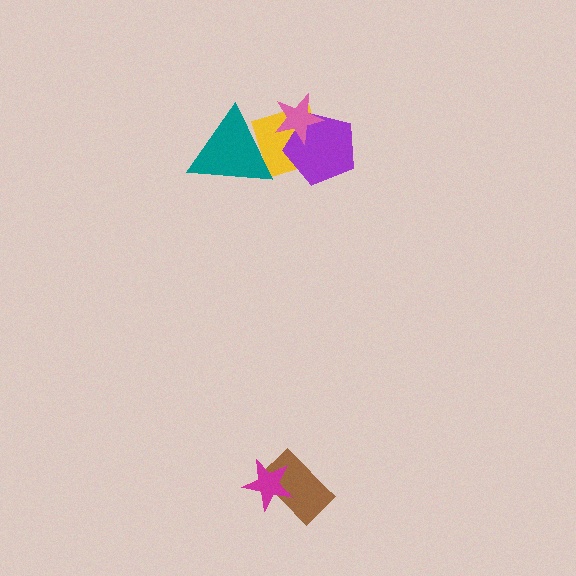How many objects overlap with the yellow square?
3 objects overlap with the yellow square.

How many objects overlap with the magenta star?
1 object overlaps with the magenta star.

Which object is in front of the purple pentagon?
The pink star is in front of the purple pentagon.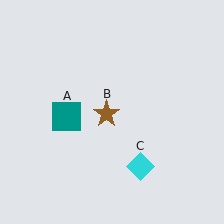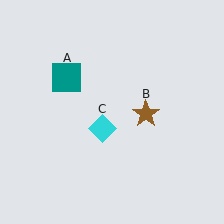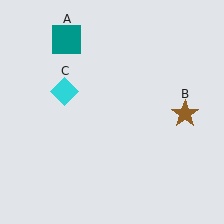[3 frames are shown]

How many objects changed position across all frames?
3 objects changed position: teal square (object A), brown star (object B), cyan diamond (object C).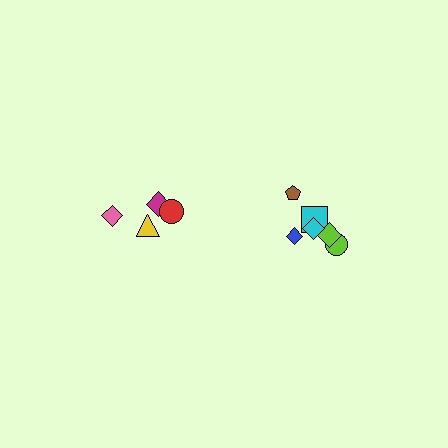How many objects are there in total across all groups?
There are 10 objects.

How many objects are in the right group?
There are 6 objects.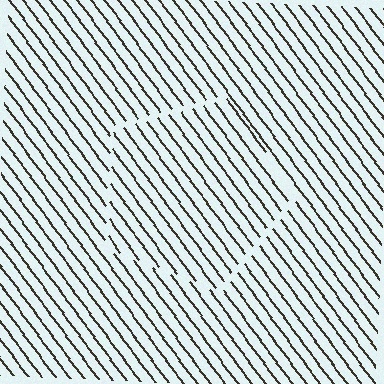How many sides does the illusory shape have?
5 sides — the line-ends trace a pentagon.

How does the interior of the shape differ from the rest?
The interior of the shape contains the same grating, shifted by half a period — the contour is defined by the phase discontinuity where line-ends from the inner and outer gratings abut.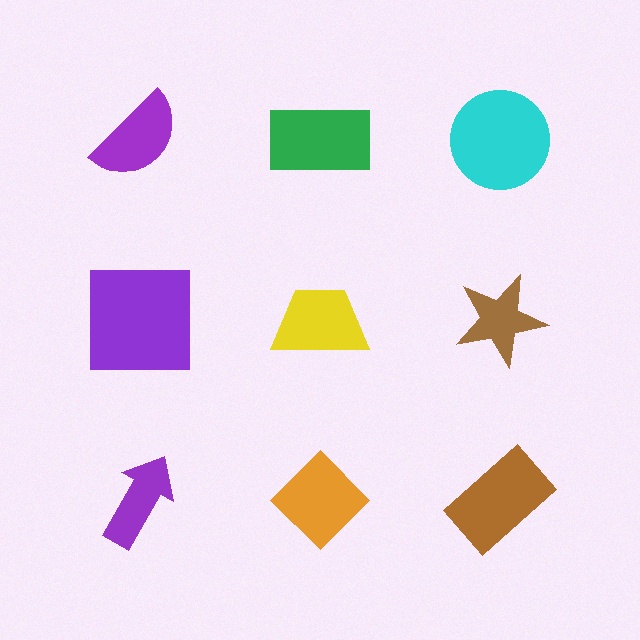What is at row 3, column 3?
A brown rectangle.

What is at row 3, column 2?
An orange diamond.